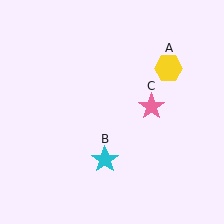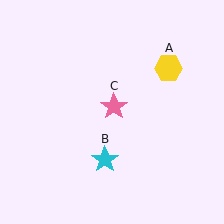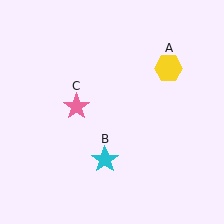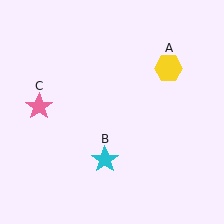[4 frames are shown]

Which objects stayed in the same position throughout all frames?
Yellow hexagon (object A) and cyan star (object B) remained stationary.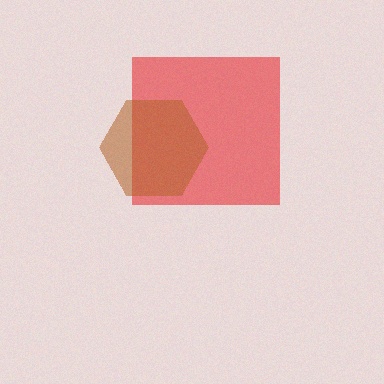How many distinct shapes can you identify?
There are 2 distinct shapes: a red square, a brown hexagon.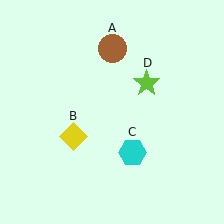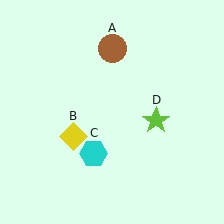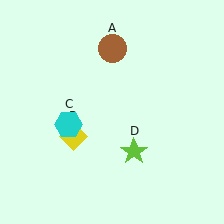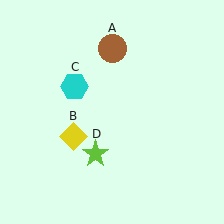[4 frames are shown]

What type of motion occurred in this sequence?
The cyan hexagon (object C), lime star (object D) rotated clockwise around the center of the scene.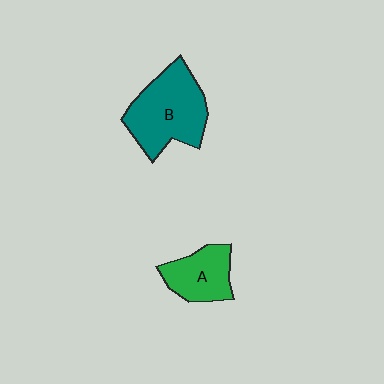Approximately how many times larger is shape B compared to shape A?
Approximately 1.6 times.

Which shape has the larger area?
Shape B (teal).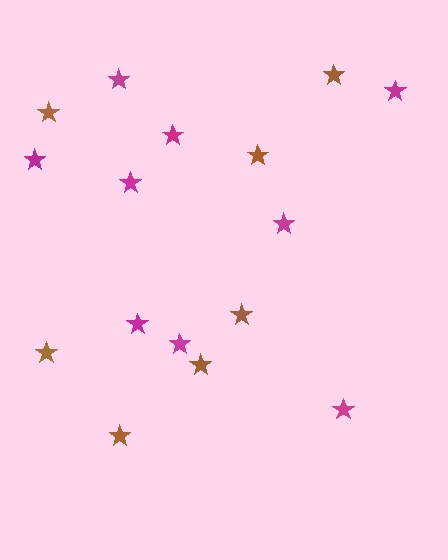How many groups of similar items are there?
There are 2 groups: one group of magenta stars (9) and one group of brown stars (7).